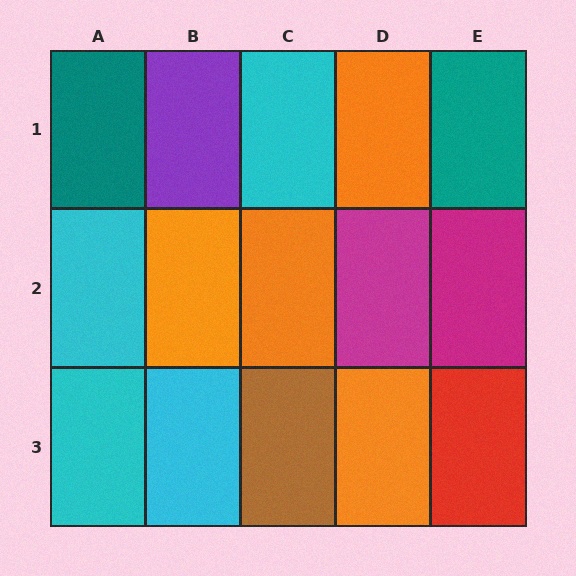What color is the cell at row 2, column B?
Orange.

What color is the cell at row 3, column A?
Cyan.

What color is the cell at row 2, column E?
Magenta.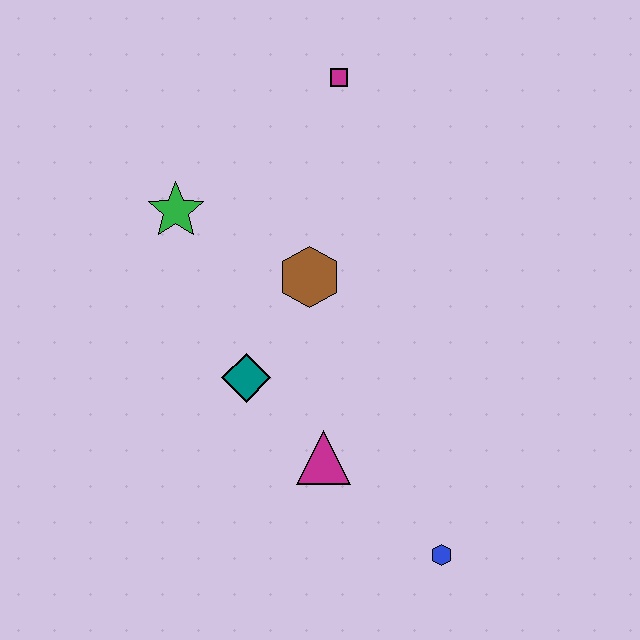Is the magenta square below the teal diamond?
No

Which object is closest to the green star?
The brown hexagon is closest to the green star.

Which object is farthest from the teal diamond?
The magenta square is farthest from the teal diamond.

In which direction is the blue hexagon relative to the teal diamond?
The blue hexagon is to the right of the teal diamond.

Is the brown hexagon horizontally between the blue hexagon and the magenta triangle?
No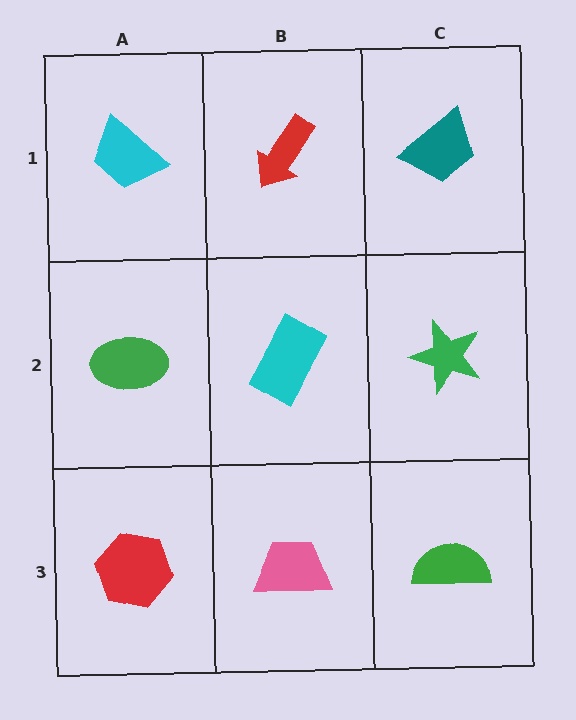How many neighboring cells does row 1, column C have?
2.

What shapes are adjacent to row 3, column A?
A green ellipse (row 2, column A), a pink trapezoid (row 3, column B).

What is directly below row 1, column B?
A cyan rectangle.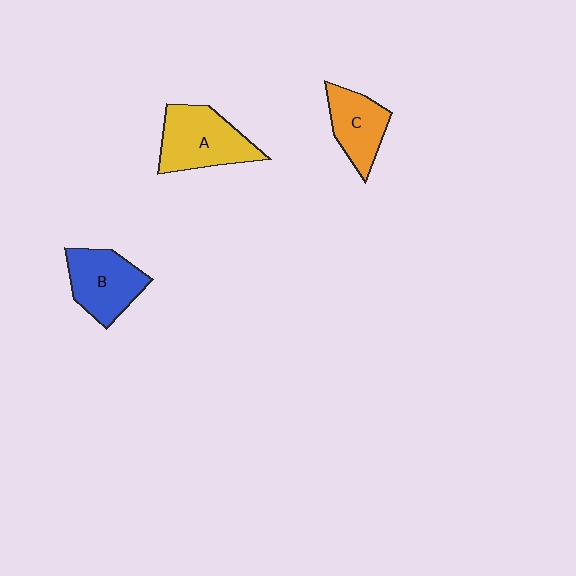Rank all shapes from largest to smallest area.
From largest to smallest: A (yellow), B (blue), C (orange).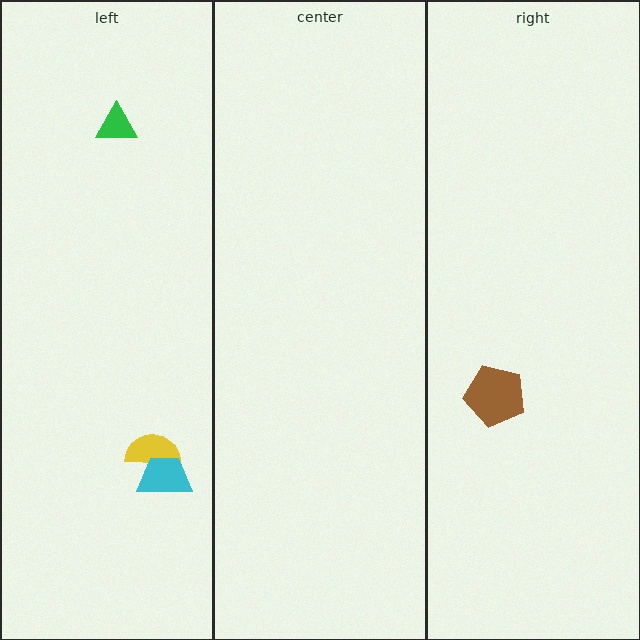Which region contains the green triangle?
The left region.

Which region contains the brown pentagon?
The right region.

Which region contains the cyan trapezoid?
The left region.